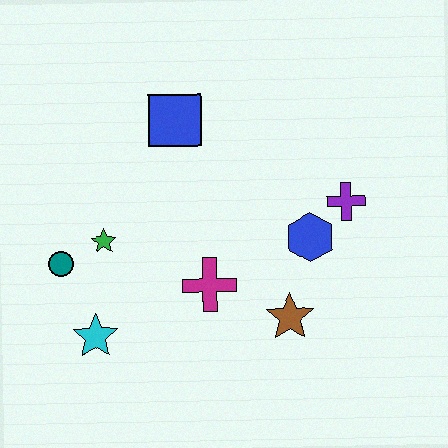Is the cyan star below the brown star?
Yes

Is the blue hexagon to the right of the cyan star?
Yes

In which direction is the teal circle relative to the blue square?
The teal circle is below the blue square.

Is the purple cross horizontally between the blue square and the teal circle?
No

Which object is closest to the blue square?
The green star is closest to the blue square.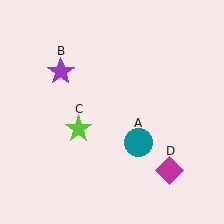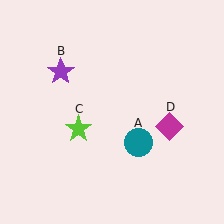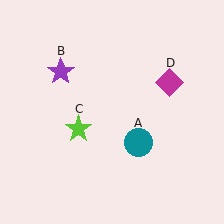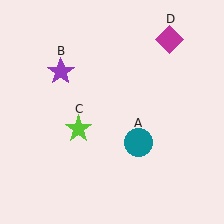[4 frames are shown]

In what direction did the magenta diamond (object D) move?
The magenta diamond (object D) moved up.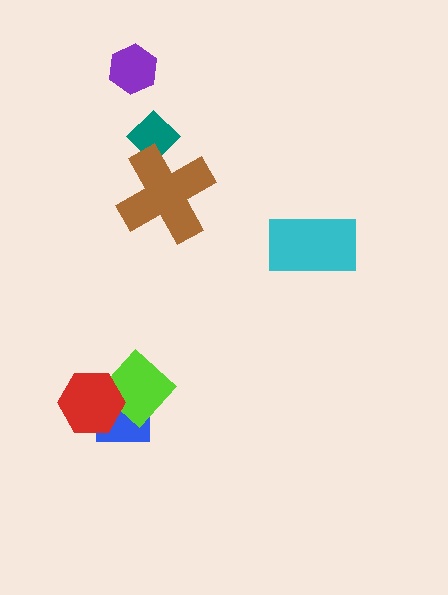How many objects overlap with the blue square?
2 objects overlap with the blue square.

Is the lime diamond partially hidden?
Yes, it is partially covered by another shape.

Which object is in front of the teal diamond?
The brown cross is in front of the teal diamond.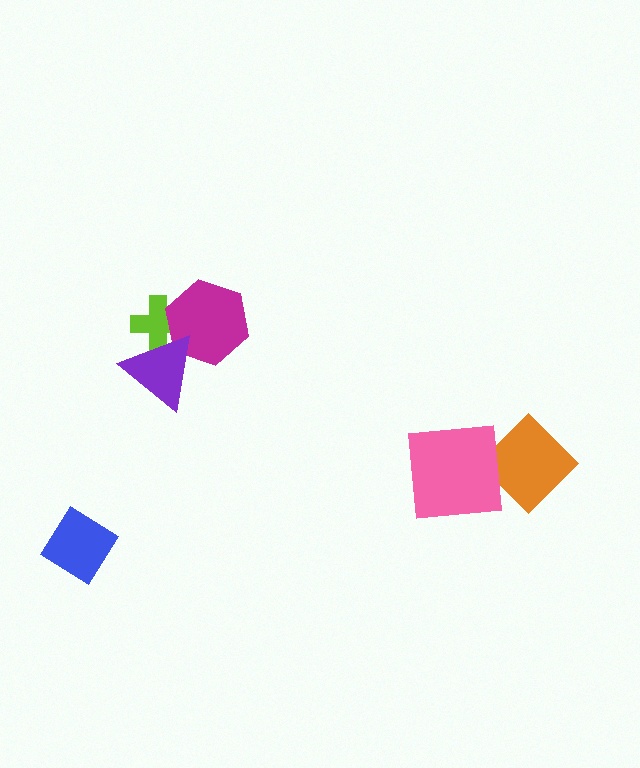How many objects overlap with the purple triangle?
2 objects overlap with the purple triangle.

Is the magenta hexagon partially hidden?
Yes, it is partially covered by another shape.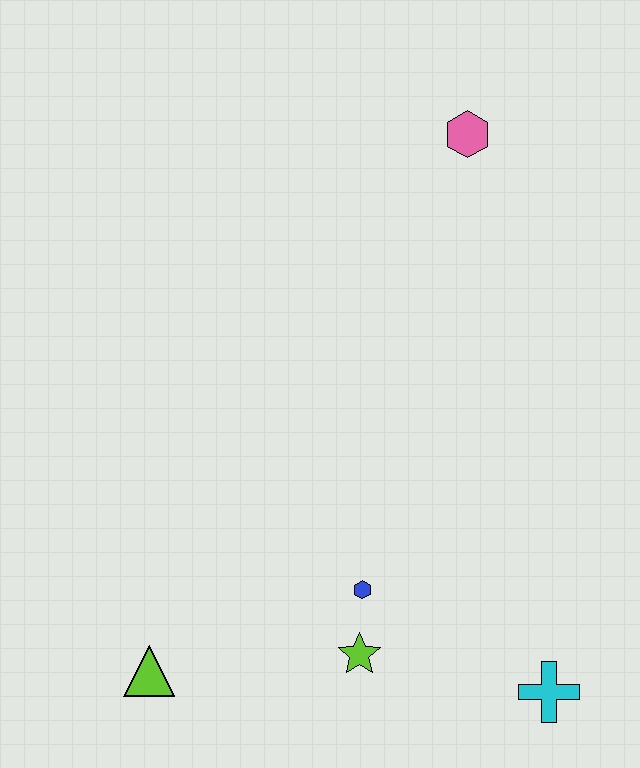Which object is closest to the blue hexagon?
The lime star is closest to the blue hexagon.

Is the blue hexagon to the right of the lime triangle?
Yes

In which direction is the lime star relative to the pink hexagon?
The lime star is below the pink hexagon.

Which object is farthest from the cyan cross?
The pink hexagon is farthest from the cyan cross.